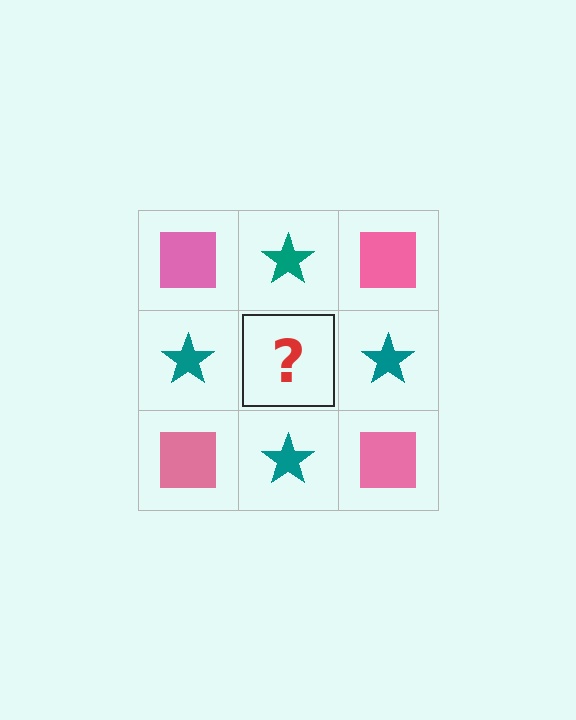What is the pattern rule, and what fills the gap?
The rule is that it alternates pink square and teal star in a checkerboard pattern. The gap should be filled with a pink square.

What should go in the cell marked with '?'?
The missing cell should contain a pink square.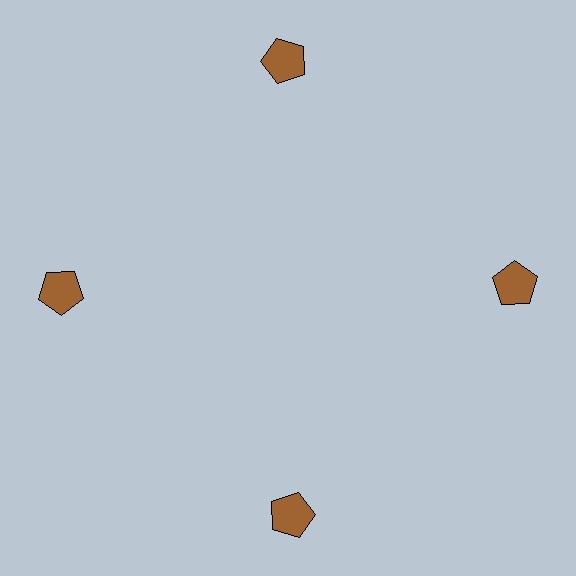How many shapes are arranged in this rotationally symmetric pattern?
There are 4 shapes, arranged in 4 groups of 1.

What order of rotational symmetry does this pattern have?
This pattern has 4-fold rotational symmetry.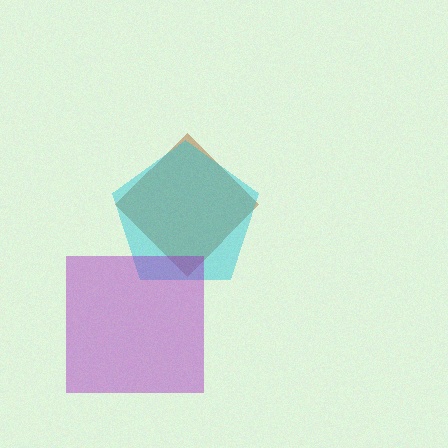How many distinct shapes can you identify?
There are 3 distinct shapes: a brown diamond, a cyan pentagon, a purple square.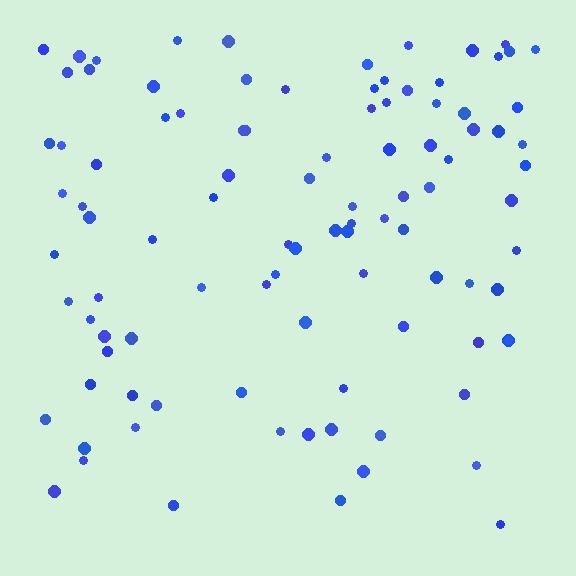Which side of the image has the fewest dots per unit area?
The bottom.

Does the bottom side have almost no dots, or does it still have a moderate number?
Still a moderate number, just noticeably fewer than the top.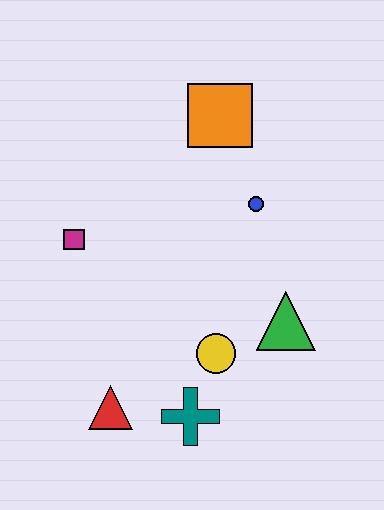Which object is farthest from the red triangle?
The orange square is farthest from the red triangle.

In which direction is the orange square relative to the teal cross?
The orange square is above the teal cross.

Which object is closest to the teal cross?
The yellow circle is closest to the teal cross.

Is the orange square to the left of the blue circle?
Yes